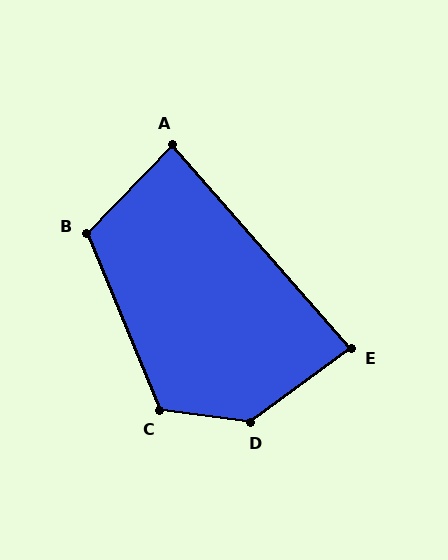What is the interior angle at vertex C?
Approximately 120 degrees (obtuse).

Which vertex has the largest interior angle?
D, at approximately 136 degrees.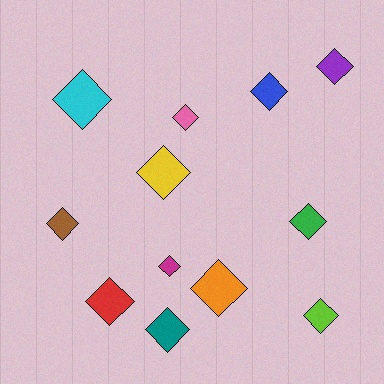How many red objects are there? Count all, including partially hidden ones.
There is 1 red object.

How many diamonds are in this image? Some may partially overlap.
There are 12 diamonds.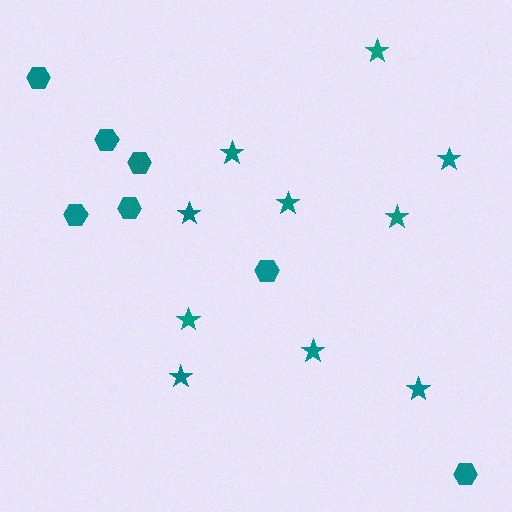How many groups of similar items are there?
There are 2 groups: one group of stars (10) and one group of hexagons (7).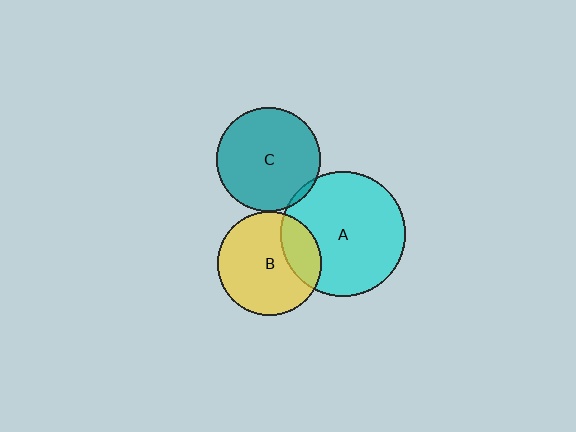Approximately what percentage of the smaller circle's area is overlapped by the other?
Approximately 25%.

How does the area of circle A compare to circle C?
Approximately 1.4 times.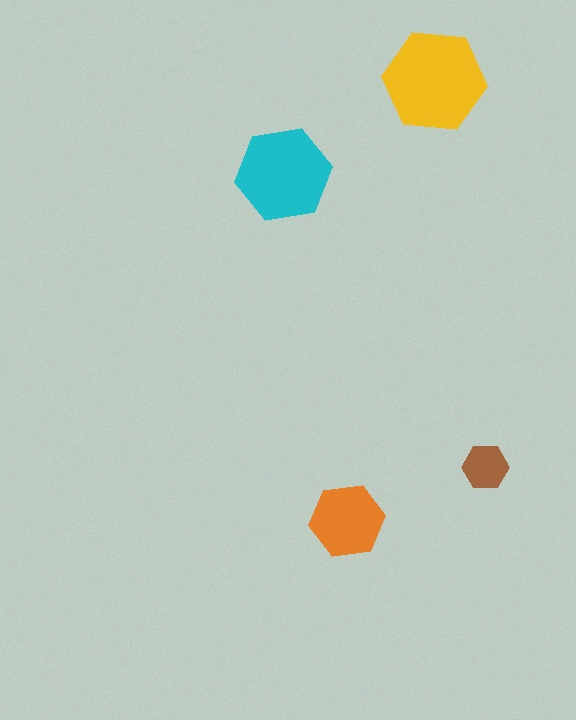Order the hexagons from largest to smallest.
the yellow one, the cyan one, the orange one, the brown one.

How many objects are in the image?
There are 4 objects in the image.